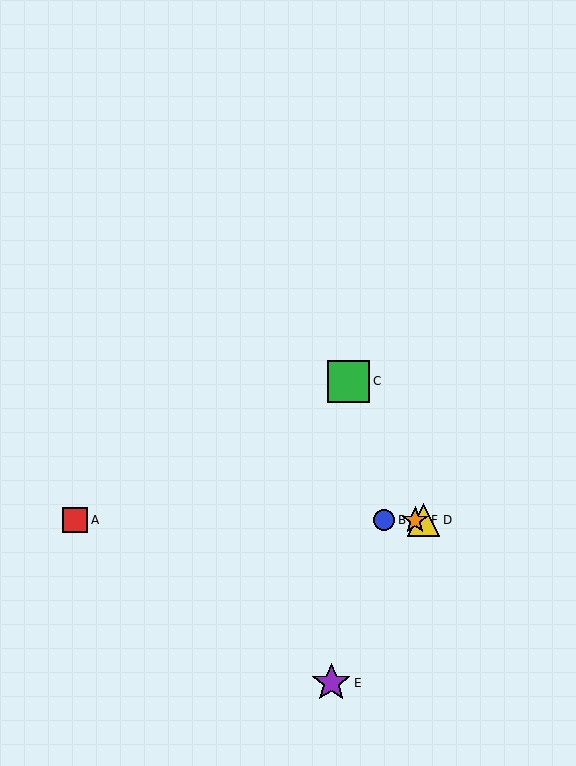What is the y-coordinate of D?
Object D is at y≈520.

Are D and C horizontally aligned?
No, D is at y≈520 and C is at y≈381.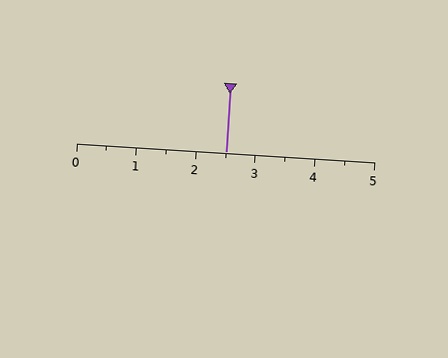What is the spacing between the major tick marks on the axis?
The major ticks are spaced 1 apart.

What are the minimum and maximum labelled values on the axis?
The axis runs from 0 to 5.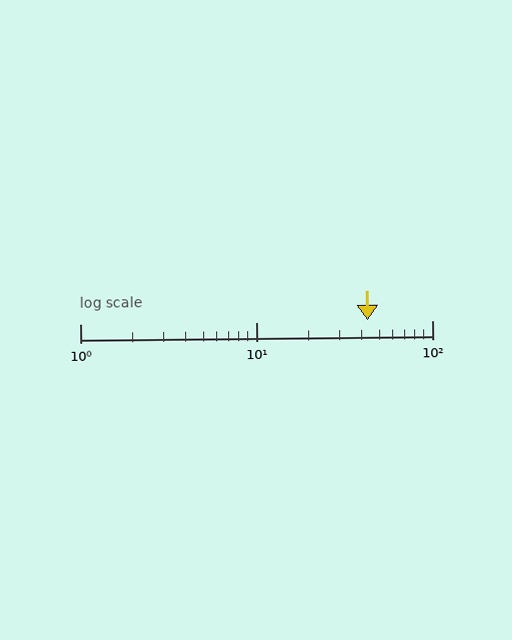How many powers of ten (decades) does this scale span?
The scale spans 2 decades, from 1 to 100.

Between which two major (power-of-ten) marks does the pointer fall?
The pointer is between 10 and 100.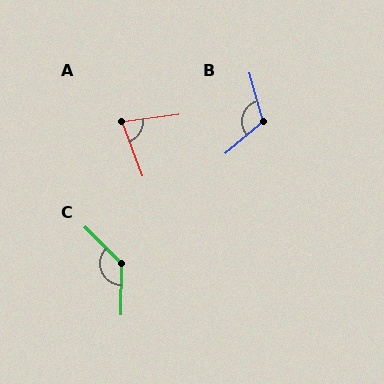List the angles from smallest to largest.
A (77°), B (115°), C (135°).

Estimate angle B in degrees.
Approximately 115 degrees.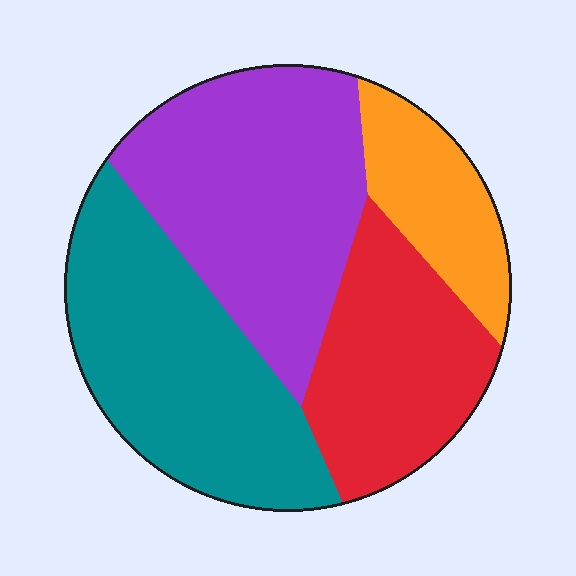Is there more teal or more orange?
Teal.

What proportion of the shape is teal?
Teal takes up about one third (1/3) of the shape.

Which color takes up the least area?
Orange, at roughly 15%.